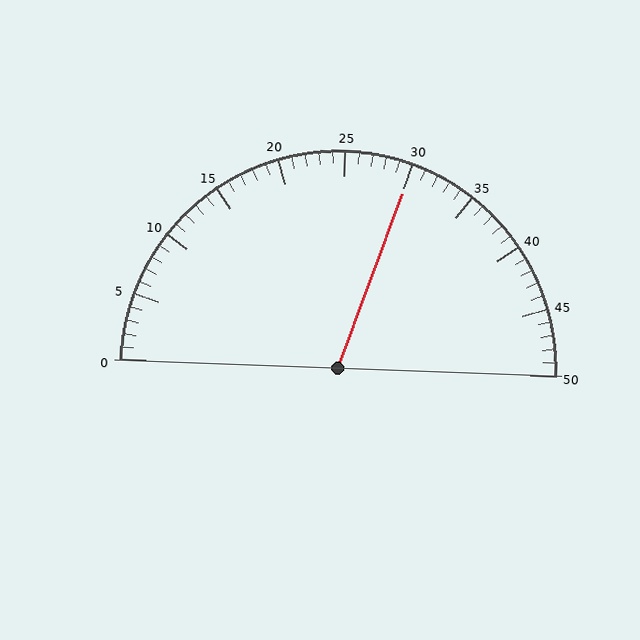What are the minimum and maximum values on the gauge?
The gauge ranges from 0 to 50.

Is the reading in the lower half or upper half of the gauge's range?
The reading is in the upper half of the range (0 to 50).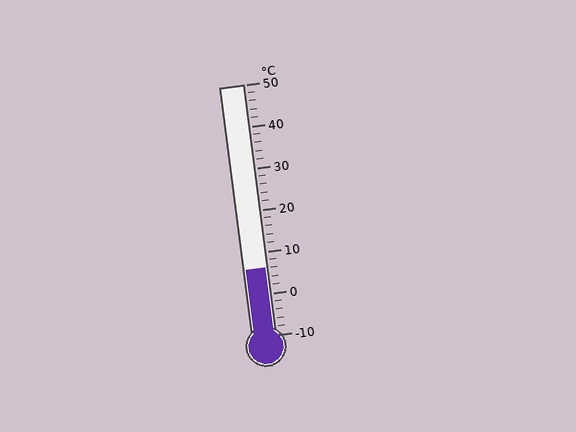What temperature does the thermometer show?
The thermometer shows approximately 6°C.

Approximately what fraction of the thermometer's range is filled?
The thermometer is filled to approximately 25% of its range.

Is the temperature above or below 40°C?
The temperature is below 40°C.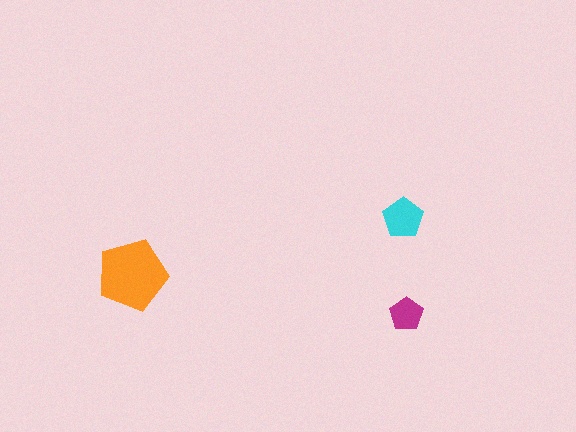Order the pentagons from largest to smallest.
the orange one, the cyan one, the magenta one.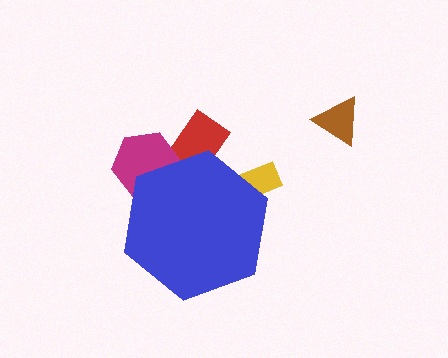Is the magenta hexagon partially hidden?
Yes, the magenta hexagon is partially hidden behind the blue hexagon.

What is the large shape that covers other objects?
A blue hexagon.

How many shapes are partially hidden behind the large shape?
3 shapes are partially hidden.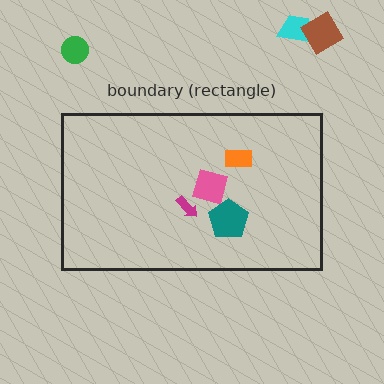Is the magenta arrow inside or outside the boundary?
Inside.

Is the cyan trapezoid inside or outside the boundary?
Outside.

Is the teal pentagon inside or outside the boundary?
Inside.